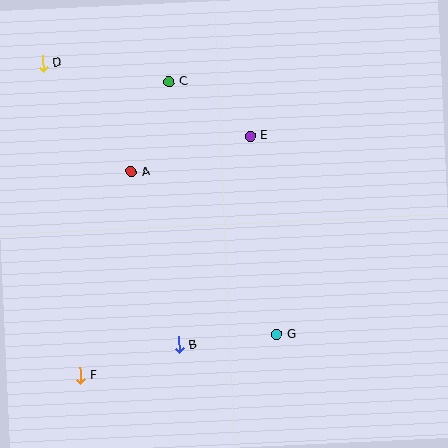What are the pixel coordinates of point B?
Point B is at (179, 345).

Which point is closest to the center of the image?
Point E at (250, 136) is closest to the center.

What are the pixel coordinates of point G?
Point G is at (277, 334).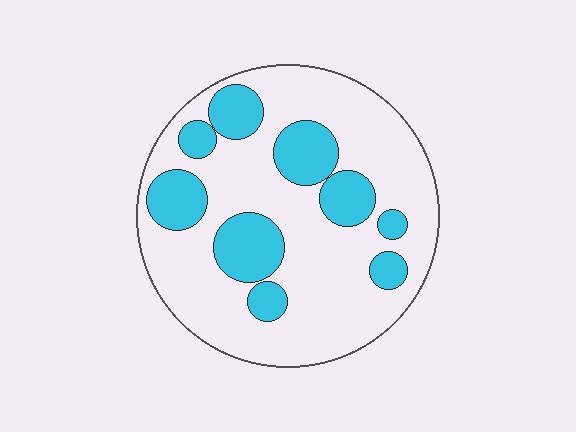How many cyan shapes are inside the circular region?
9.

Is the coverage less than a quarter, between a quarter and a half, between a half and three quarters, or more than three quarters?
Between a quarter and a half.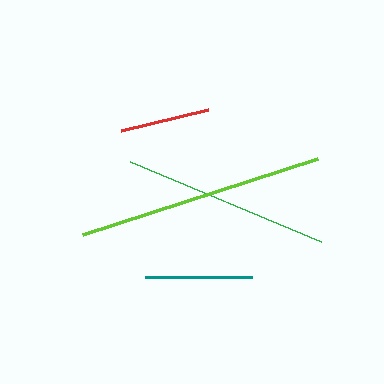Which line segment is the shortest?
The red line is the shortest at approximately 90 pixels.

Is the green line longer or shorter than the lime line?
The lime line is longer than the green line.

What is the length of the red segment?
The red segment is approximately 90 pixels long.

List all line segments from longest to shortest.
From longest to shortest: lime, green, teal, red.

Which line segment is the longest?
The lime line is the longest at approximately 247 pixels.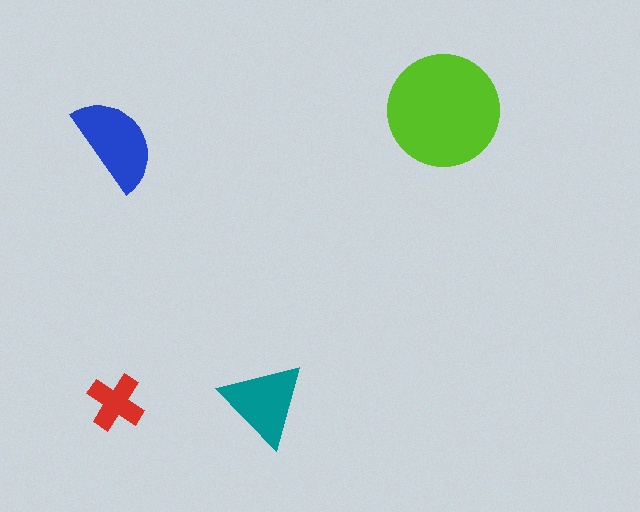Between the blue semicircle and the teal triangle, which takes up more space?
The blue semicircle.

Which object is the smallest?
The red cross.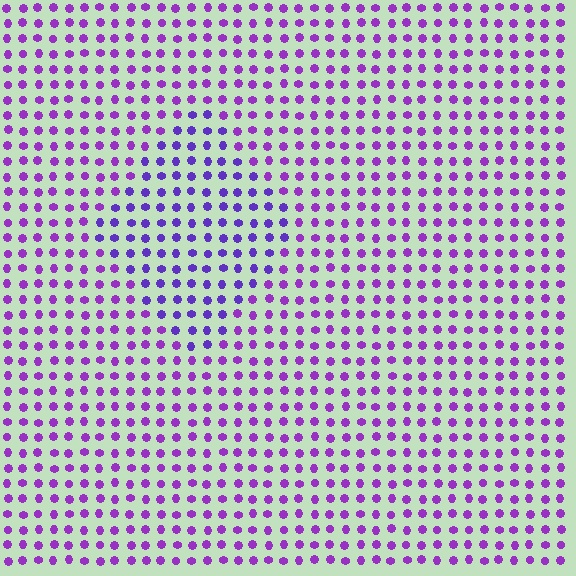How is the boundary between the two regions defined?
The boundary is defined purely by a slight shift in hue (about 24 degrees). Spacing, size, and orientation are identical on both sides.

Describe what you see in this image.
The image is filled with small purple elements in a uniform arrangement. A diamond-shaped region is visible where the elements are tinted to a slightly different hue, forming a subtle color boundary.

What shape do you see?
I see a diamond.